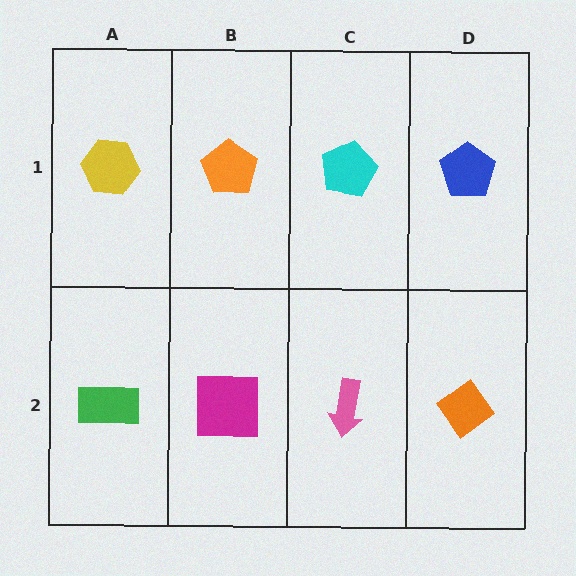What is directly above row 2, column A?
A yellow hexagon.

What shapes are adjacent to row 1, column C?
A pink arrow (row 2, column C), an orange pentagon (row 1, column B), a blue pentagon (row 1, column D).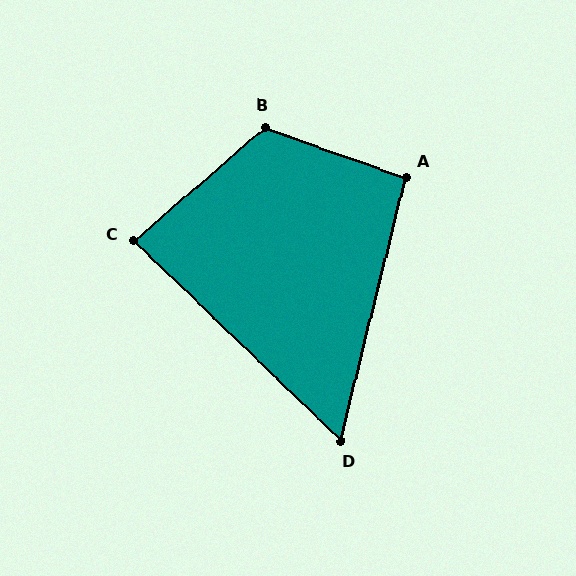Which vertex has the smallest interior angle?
D, at approximately 60 degrees.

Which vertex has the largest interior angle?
B, at approximately 120 degrees.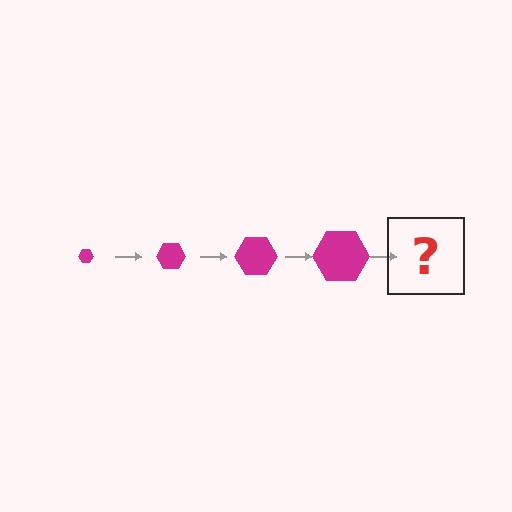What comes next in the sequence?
The next element should be a magenta hexagon, larger than the previous one.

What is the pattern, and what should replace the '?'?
The pattern is that the hexagon gets progressively larger each step. The '?' should be a magenta hexagon, larger than the previous one.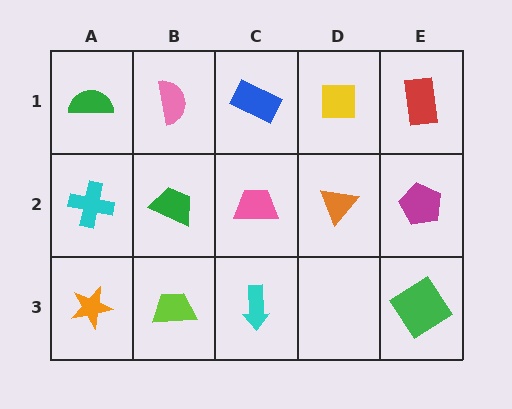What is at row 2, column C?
A pink trapezoid.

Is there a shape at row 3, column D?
No, that cell is empty.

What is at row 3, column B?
A lime trapezoid.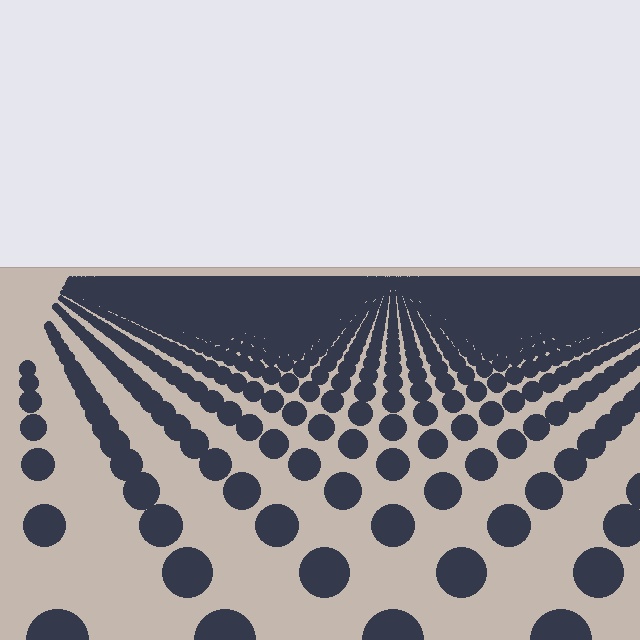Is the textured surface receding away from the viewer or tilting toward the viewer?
The surface is receding away from the viewer. Texture elements get smaller and denser toward the top.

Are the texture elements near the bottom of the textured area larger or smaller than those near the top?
Larger. Near the bottom, elements are closer to the viewer and appear at a bigger on-screen size.